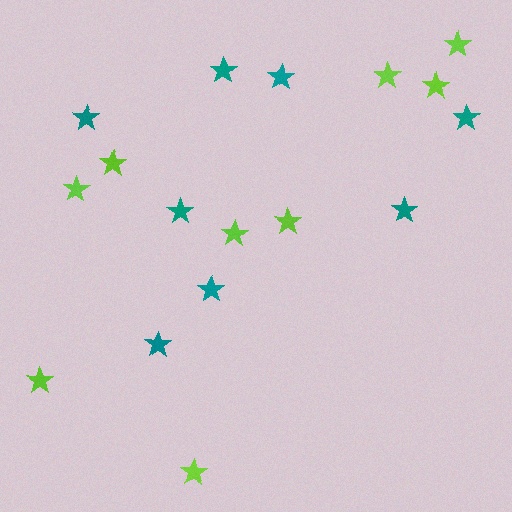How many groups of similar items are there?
There are 2 groups: one group of teal stars (8) and one group of lime stars (9).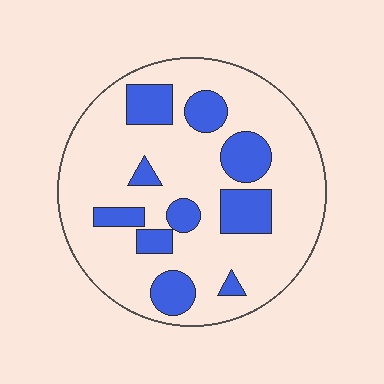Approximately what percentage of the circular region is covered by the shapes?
Approximately 25%.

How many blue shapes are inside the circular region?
10.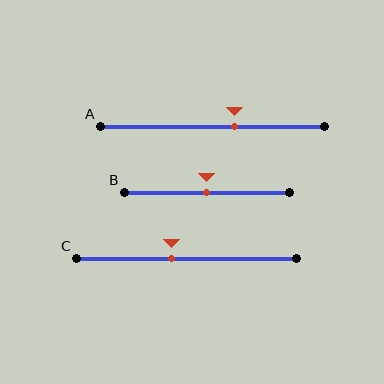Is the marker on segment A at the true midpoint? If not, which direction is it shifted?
No, the marker on segment A is shifted to the right by about 10% of the segment length.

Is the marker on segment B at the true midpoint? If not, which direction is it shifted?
Yes, the marker on segment B is at the true midpoint.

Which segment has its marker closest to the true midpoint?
Segment B has its marker closest to the true midpoint.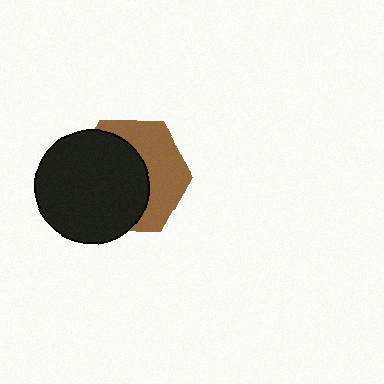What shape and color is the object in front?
The object in front is a black circle.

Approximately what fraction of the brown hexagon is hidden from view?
Roughly 56% of the brown hexagon is hidden behind the black circle.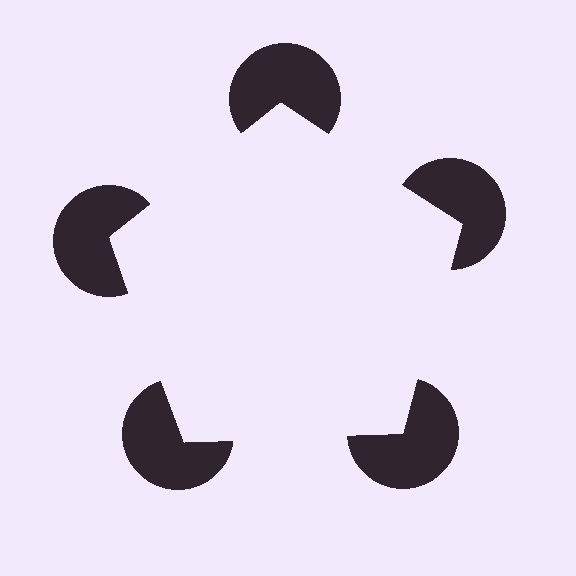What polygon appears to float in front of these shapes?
An illusory pentagon — its edges are inferred from the aligned wedge cuts in the pac-man discs, not physically drawn.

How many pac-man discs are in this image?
There are 5 — one at each vertex of the illusory pentagon.